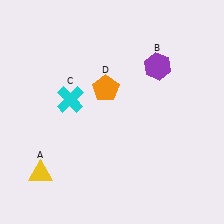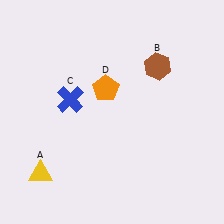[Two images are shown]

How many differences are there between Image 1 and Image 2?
There are 2 differences between the two images.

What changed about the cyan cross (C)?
In Image 1, C is cyan. In Image 2, it changed to blue.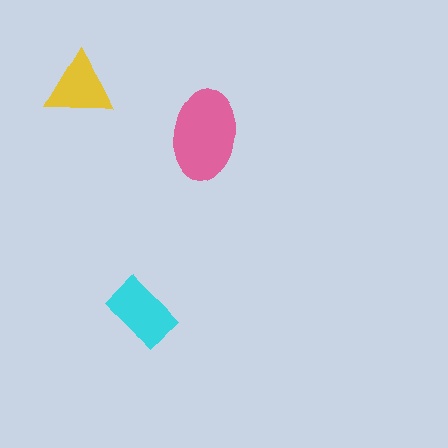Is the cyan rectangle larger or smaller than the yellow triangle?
Larger.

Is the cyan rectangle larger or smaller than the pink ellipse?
Smaller.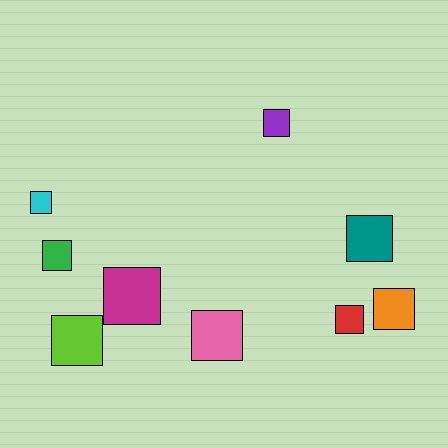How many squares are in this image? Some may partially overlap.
There are 9 squares.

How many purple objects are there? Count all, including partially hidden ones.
There is 1 purple object.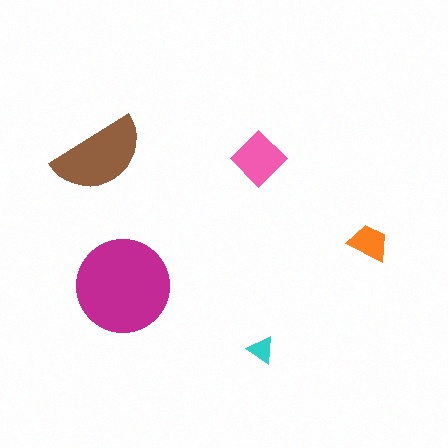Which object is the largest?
The magenta circle.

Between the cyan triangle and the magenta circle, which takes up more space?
The magenta circle.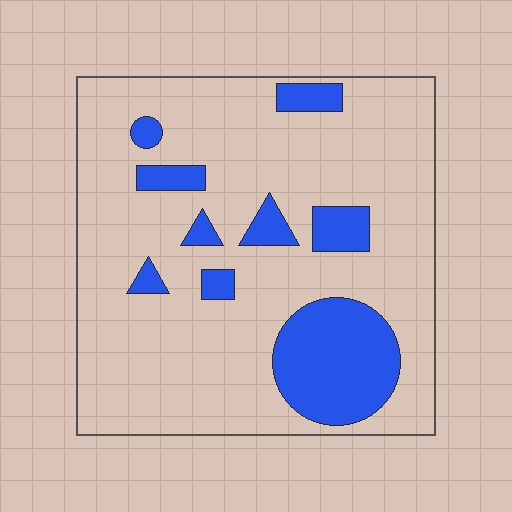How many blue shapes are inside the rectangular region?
9.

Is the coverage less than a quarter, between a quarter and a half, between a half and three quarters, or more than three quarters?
Less than a quarter.